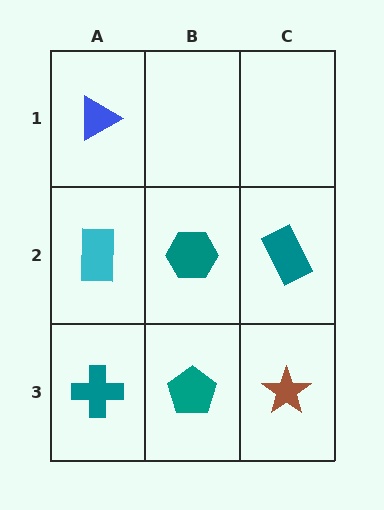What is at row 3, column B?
A teal pentagon.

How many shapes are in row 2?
3 shapes.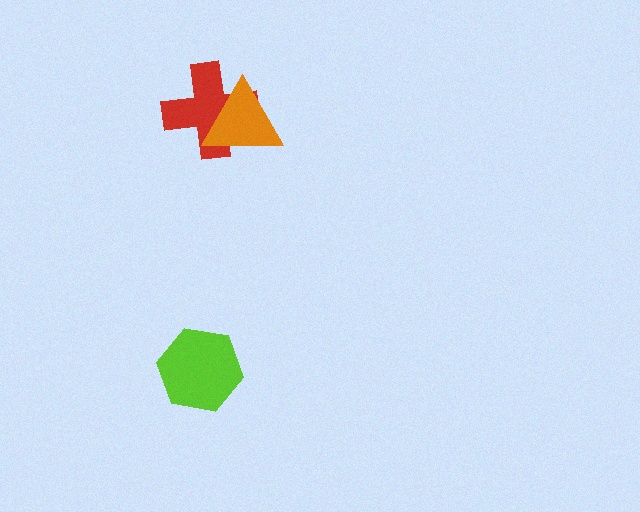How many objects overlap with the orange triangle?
1 object overlaps with the orange triangle.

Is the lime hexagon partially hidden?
No, no other shape covers it.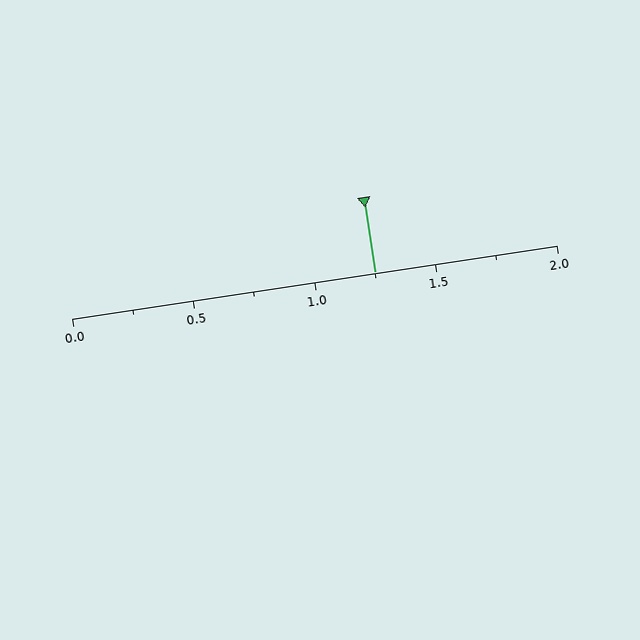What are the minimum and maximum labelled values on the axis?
The axis runs from 0.0 to 2.0.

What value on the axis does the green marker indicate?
The marker indicates approximately 1.25.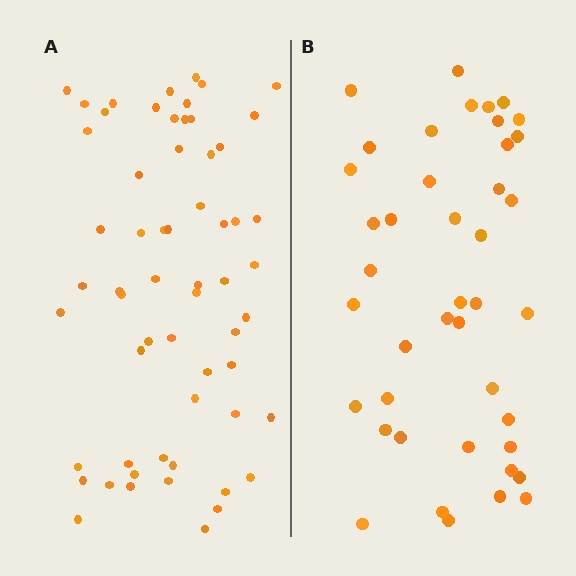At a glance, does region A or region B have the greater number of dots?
Region A (the left region) has more dots.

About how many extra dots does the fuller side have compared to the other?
Region A has approximately 20 more dots than region B.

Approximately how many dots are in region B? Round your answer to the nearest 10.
About 40 dots. (The exact count is 42, which rounds to 40.)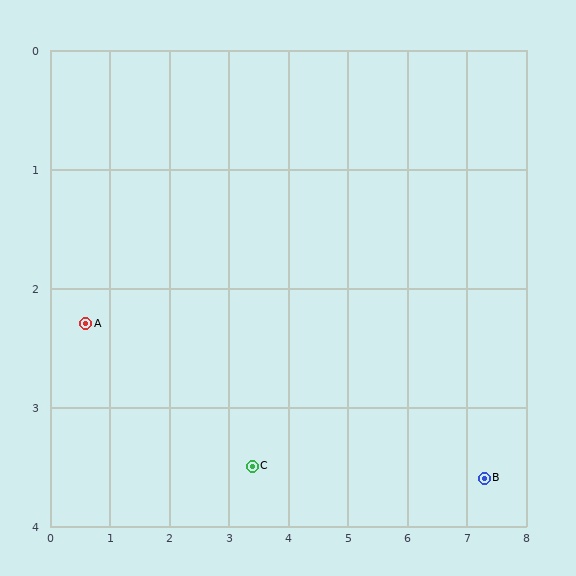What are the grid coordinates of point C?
Point C is at approximately (3.4, 3.5).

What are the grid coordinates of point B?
Point B is at approximately (7.3, 3.6).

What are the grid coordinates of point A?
Point A is at approximately (0.6, 2.3).